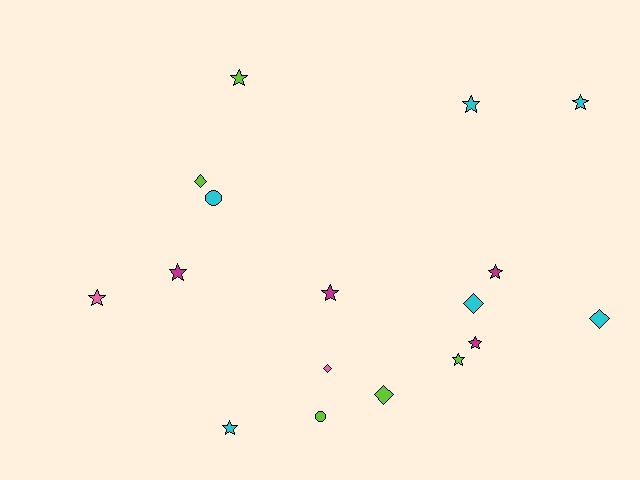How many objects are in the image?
There are 17 objects.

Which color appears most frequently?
Cyan, with 6 objects.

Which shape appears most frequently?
Star, with 10 objects.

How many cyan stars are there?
There are 3 cyan stars.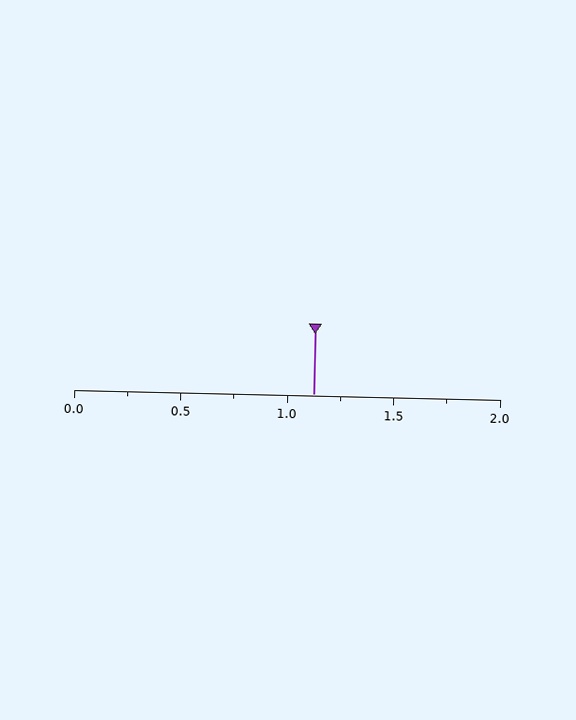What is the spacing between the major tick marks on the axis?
The major ticks are spaced 0.5 apart.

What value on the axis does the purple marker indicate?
The marker indicates approximately 1.12.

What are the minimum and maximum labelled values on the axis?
The axis runs from 0.0 to 2.0.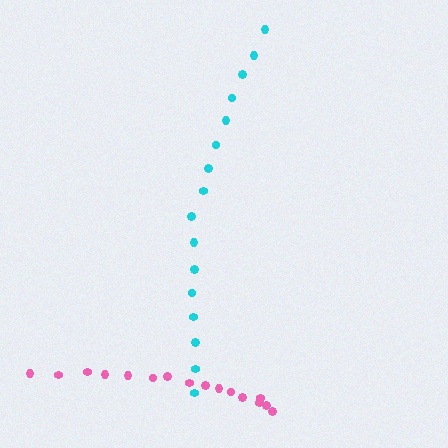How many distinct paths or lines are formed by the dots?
There are 2 distinct paths.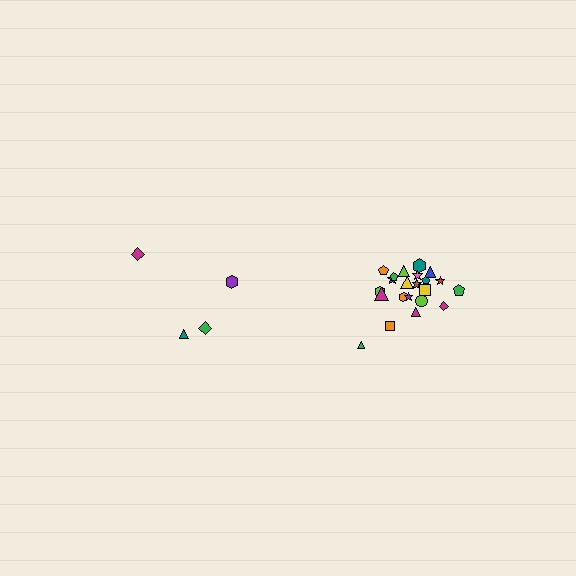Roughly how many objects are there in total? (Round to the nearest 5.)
Roughly 25 objects in total.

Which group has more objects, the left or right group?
The right group.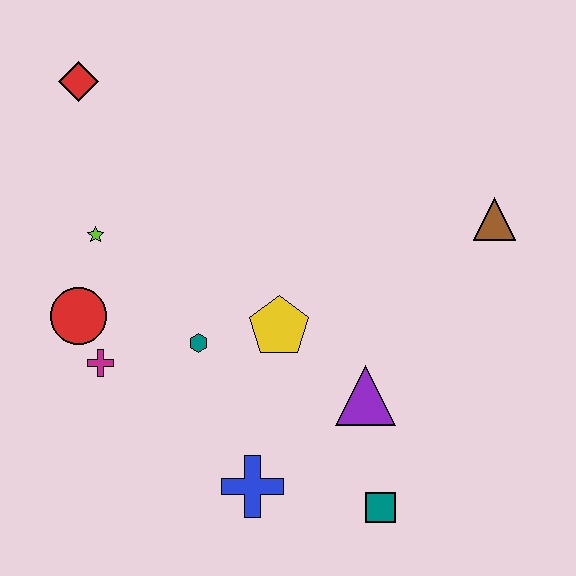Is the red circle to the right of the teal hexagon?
No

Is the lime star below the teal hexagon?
No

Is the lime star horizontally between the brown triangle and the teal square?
No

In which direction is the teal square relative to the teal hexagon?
The teal square is to the right of the teal hexagon.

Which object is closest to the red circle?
The magenta cross is closest to the red circle.